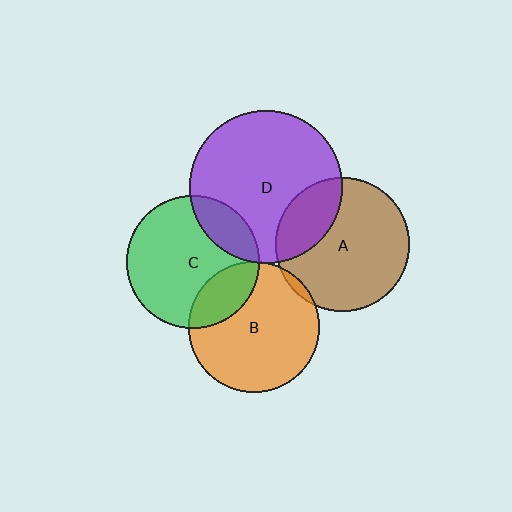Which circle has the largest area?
Circle D (purple).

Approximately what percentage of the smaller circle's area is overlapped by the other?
Approximately 5%.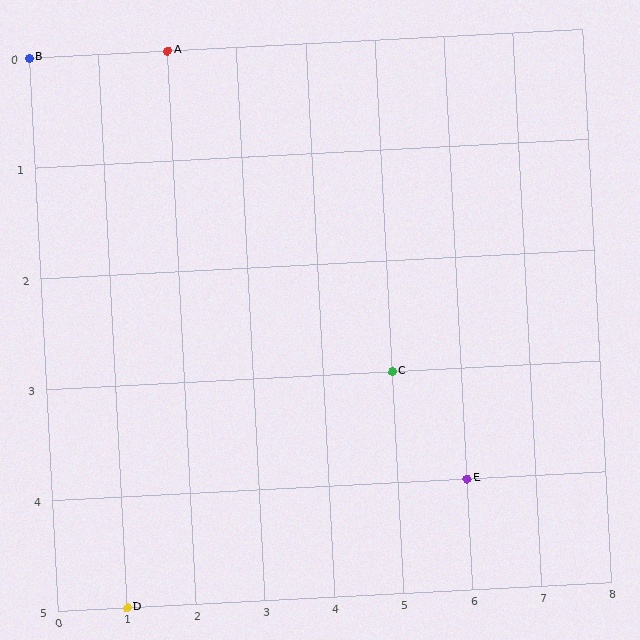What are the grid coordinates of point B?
Point B is at grid coordinates (0, 0).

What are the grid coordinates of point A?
Point A is at grid coordinates (2, 0).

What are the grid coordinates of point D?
Point D is at grid coordinates (1, 5).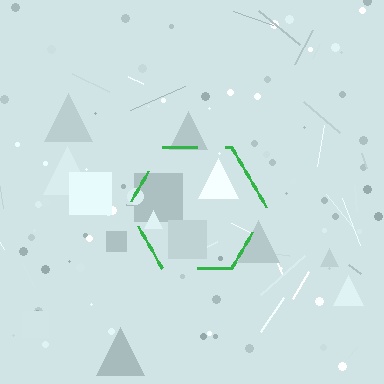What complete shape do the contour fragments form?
The contour fragments form a hexagon.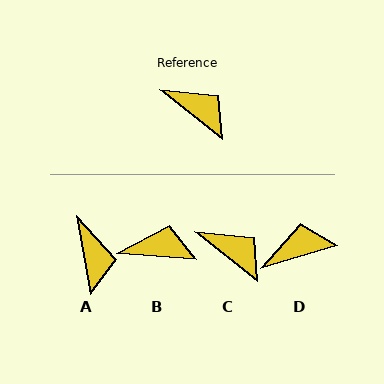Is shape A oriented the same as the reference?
No, it is off by about 42 degrees.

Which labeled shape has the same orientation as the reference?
C.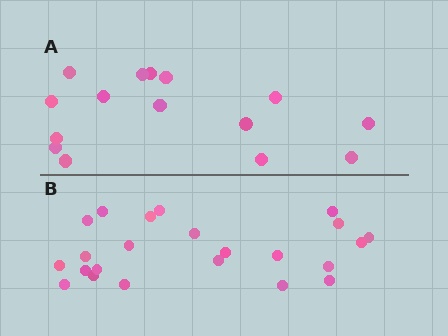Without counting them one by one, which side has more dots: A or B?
Region B (the bottom region) has more dots.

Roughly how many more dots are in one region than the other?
Region B has roughly 8 or so more dots than region A.